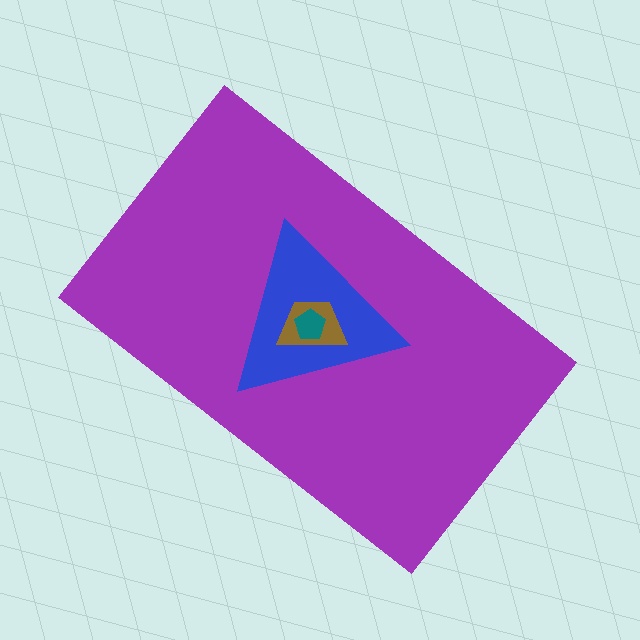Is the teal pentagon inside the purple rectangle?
Yes.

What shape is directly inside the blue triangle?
The brown trapezoid.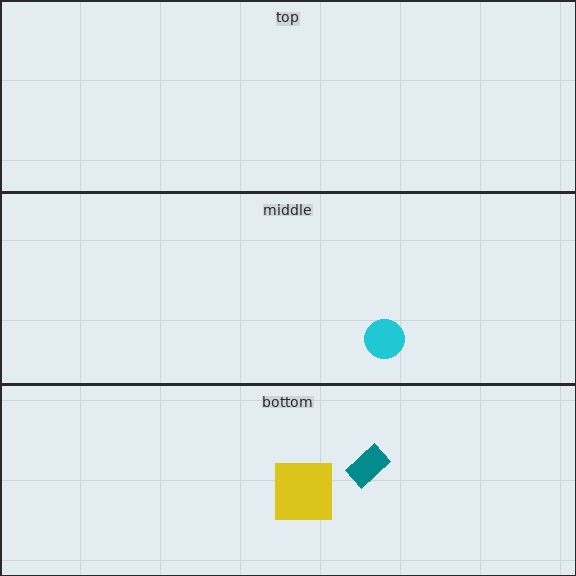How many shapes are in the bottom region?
2.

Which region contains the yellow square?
The bottom region.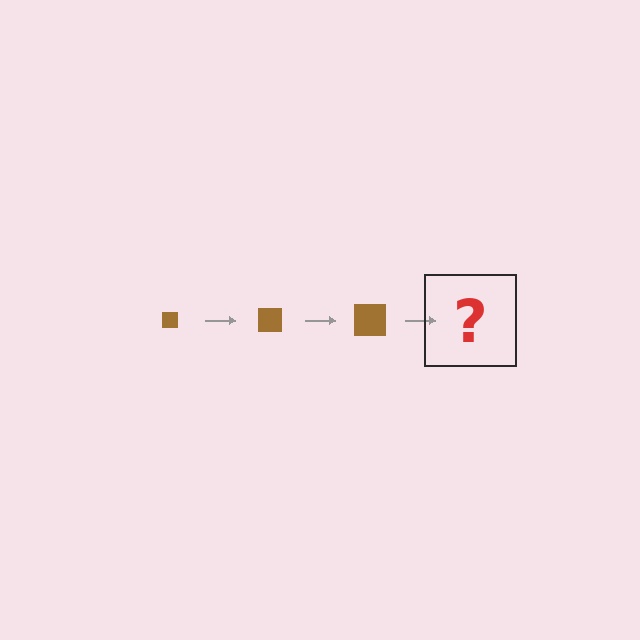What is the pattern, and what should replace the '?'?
The pattern is that the square gets progressively larger each step. The '?' should be a brown square, larger than the previous one.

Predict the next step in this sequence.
The next step is a brown square, larger than the previous one.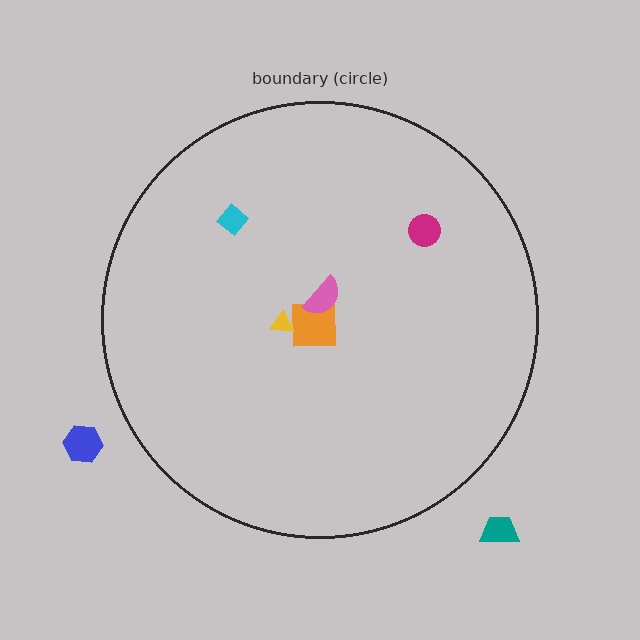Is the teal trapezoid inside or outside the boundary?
Outside.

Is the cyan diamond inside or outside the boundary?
Inside.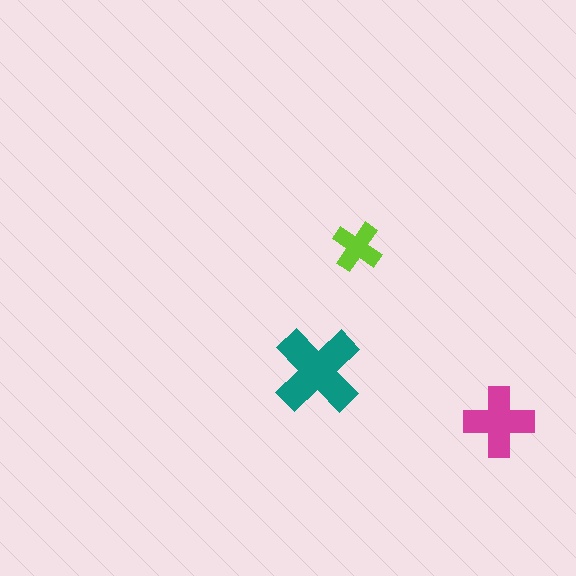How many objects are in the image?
There are 3 objects in the image.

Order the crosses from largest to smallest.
the teal one, the magenta one, the lime one.